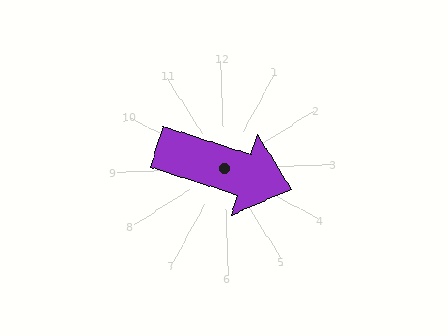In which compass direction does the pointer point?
East.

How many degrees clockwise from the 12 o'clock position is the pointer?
Approximately 110 degrees.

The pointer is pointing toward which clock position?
Roughly 4 o'clock.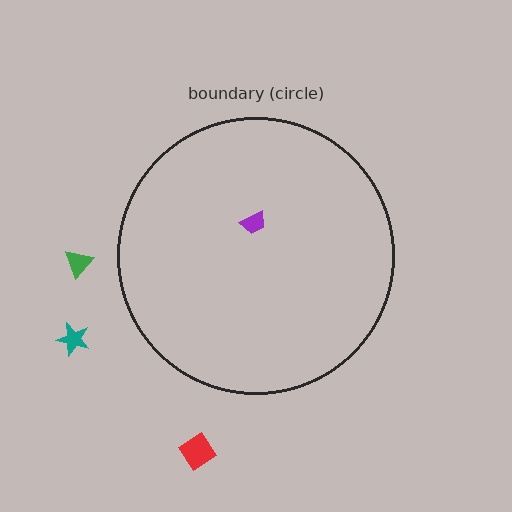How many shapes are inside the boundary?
1 inside, 3 outside.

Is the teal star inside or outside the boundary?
Outside.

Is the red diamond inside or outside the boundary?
Outside.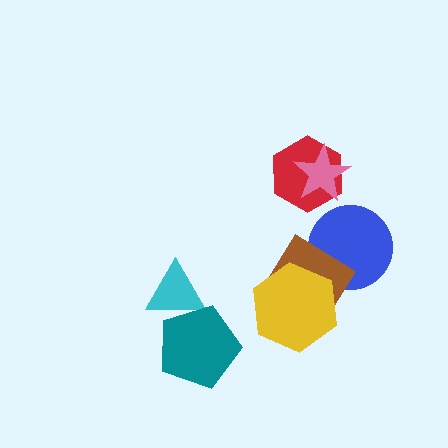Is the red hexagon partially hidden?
Yes, it is partially covered by another shape.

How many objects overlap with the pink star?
1 object overlaps with the pink star.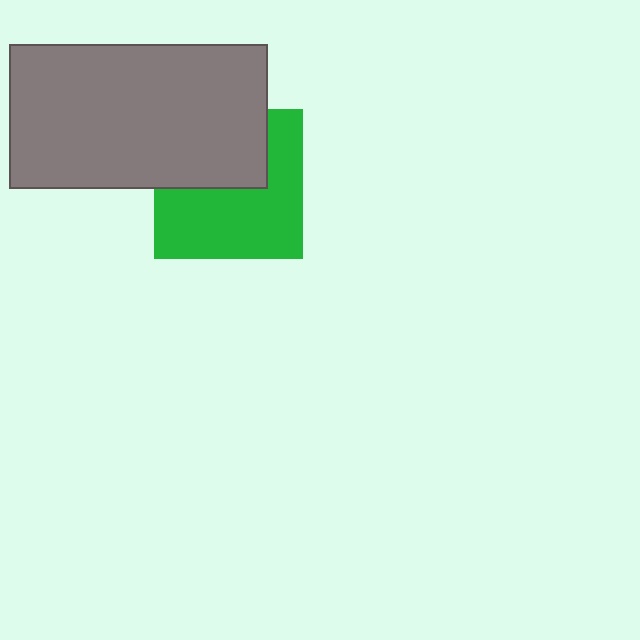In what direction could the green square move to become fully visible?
The green square could move down. That would shift it out from behind the gray rectangle entirely.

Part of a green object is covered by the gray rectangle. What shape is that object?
It is a square.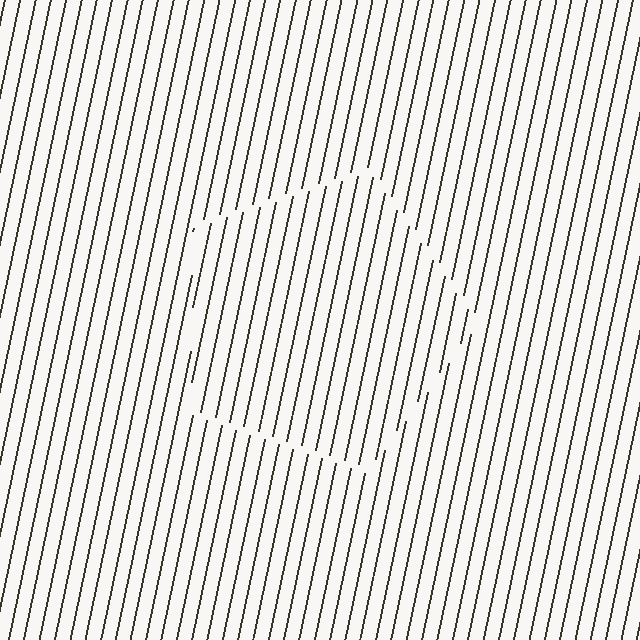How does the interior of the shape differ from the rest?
The interior of the shape contains the same grating, shifted by half a period — the contour is defined by the phase discontinuity where line-ends from the inner and outer gratings abut.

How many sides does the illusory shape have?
5 sides — the line-ends trace a pentagon.